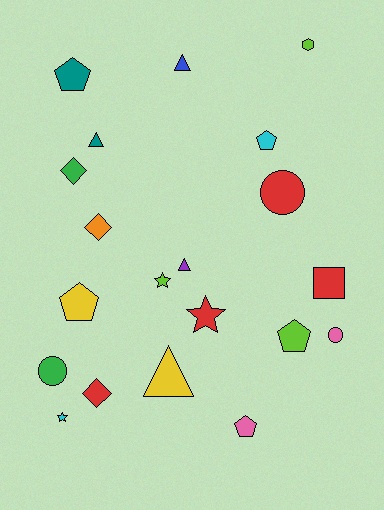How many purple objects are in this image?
There is 1 purple object.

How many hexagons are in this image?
There is 1 hexagon.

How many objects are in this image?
There are 20 objects.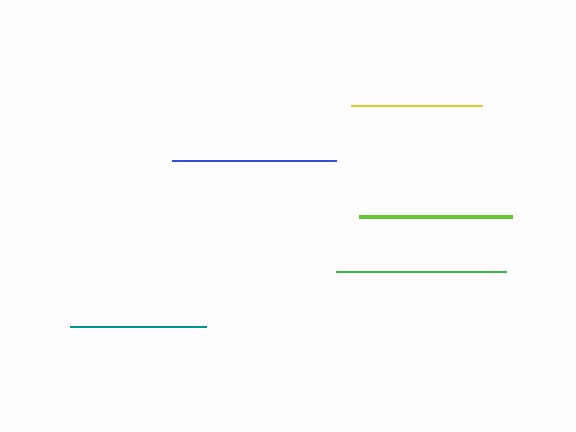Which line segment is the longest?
The green line is the longest at approximately 170 pixels.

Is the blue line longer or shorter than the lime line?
The blue line is longer than the lime line.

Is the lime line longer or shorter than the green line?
The green line is longer than the lime line.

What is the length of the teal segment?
The teal segment is approximately 136 pixels long.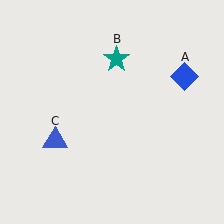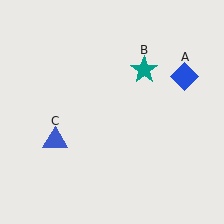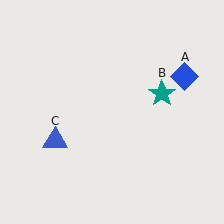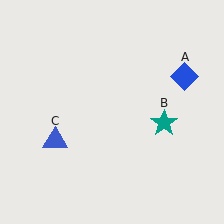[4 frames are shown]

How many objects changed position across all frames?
1 object changed position: teal star (object B).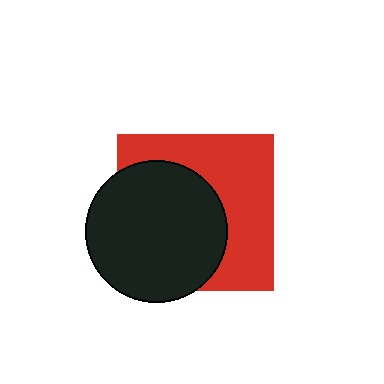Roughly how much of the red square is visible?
About half of it is visible (roughly 49%).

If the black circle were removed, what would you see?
You would see the complete red square.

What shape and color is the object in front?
The object in front is a black circle.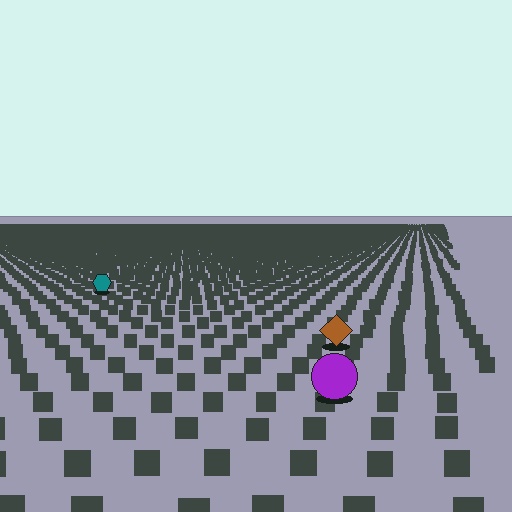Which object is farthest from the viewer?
The teal hexagon is farthest from the viewer. It appears smaller and the ground texture around it is denser.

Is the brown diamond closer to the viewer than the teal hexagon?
Yes. The brown diamond is closer — you can tell from the texture gradient: the ground texture is coarser near it.